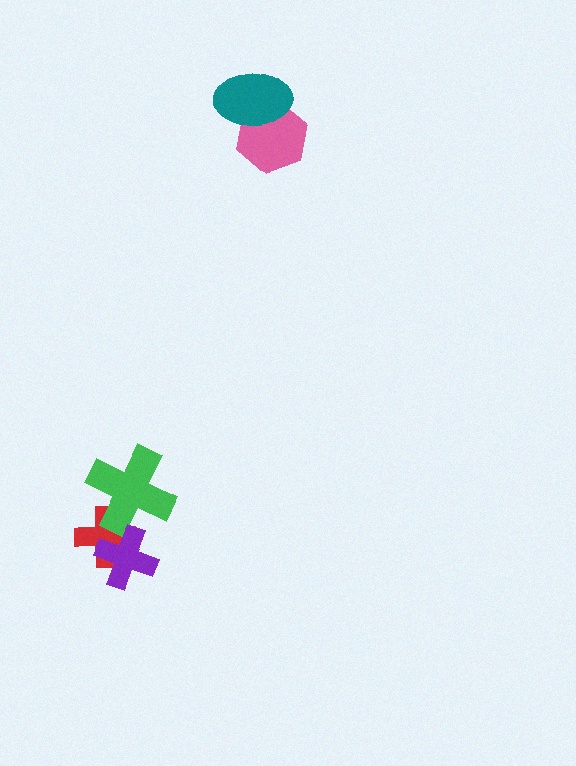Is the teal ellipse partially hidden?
No, no other shape covers it.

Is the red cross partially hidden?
Yes, it is partially covered by another shape.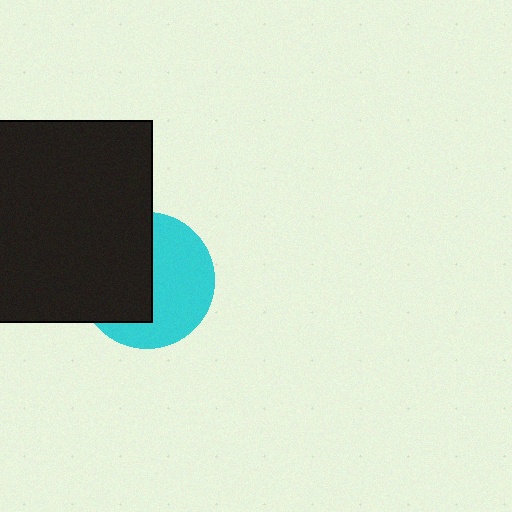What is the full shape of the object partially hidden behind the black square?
The partially hidden object is a cyan circle.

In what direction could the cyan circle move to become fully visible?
The cyan circle could move right. That would shift it out from behind the black square entirely.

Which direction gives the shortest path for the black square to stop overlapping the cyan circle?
Moving left gives the shortest separation.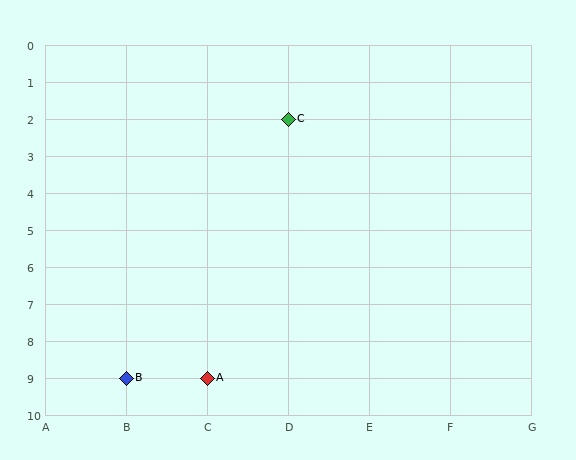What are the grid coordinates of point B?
Point B is at grid coordinates (B, 9).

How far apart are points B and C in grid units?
Points B and C are 2 columns and 7 rows apart (about 7.3 grid units diagonally).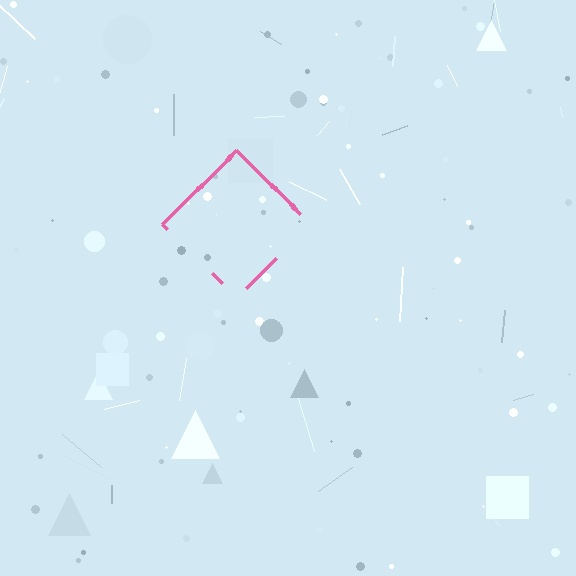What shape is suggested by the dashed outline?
The dashed outline suggests a diamond.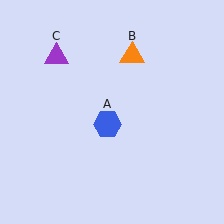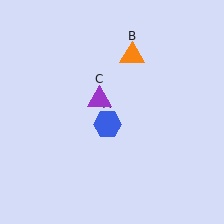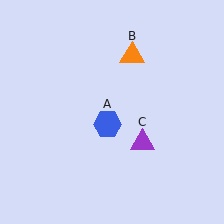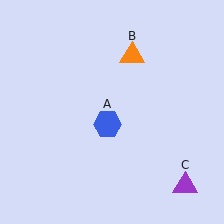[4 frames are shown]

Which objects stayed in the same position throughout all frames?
Blue hexagon (object A) and orange triangle (object B) remained stationary.